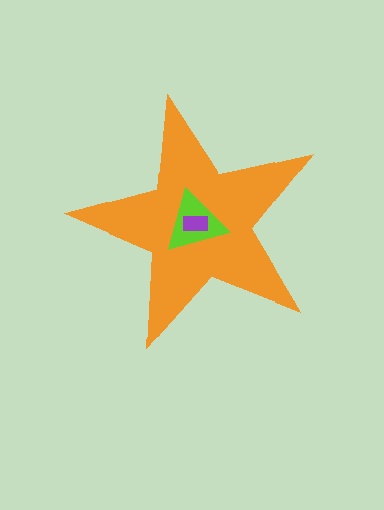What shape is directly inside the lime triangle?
The purple rectangle.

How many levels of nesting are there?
3.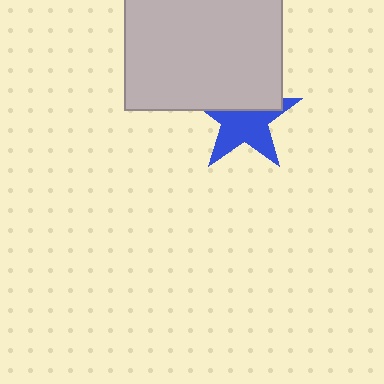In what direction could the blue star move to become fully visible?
The blue star could move down. That would shift it out from behind the light gray rectangle entirely.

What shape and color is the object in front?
The object in front is a light gray rectangle.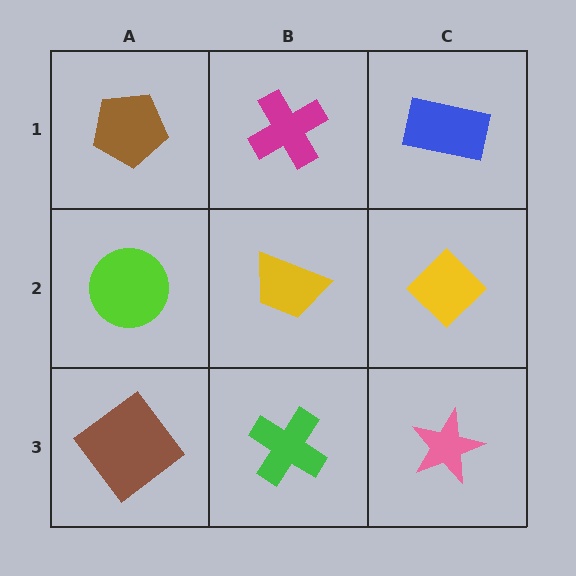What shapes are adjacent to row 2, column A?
A brown pentagon (row 1, column A), a brown diamond (row 3, column A), a yellow trapezoid (row 2, column B).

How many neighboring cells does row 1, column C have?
2.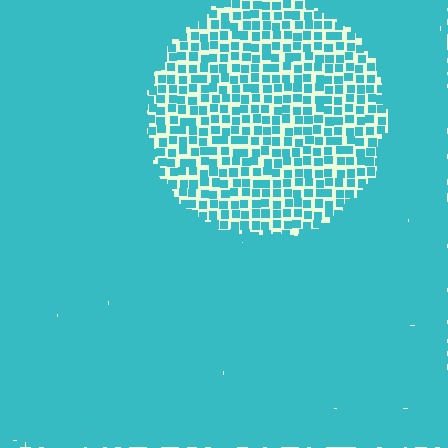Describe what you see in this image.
The image contains small cyan elements arranged at two different densities. A circle-shaped region is visible where the elements are less densely packed than the surrounding area.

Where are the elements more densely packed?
The elements are more densely packed outside the circle boundary.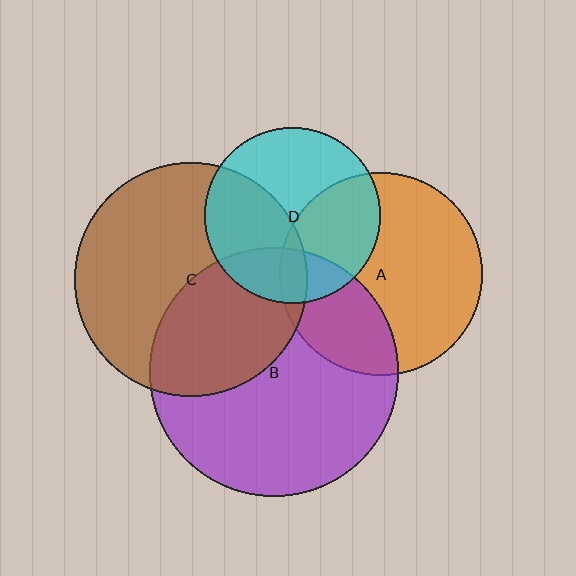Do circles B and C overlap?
Yes.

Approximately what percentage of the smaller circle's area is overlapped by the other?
Approximately 40%.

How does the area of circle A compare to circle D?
Approximately 1.3 times.